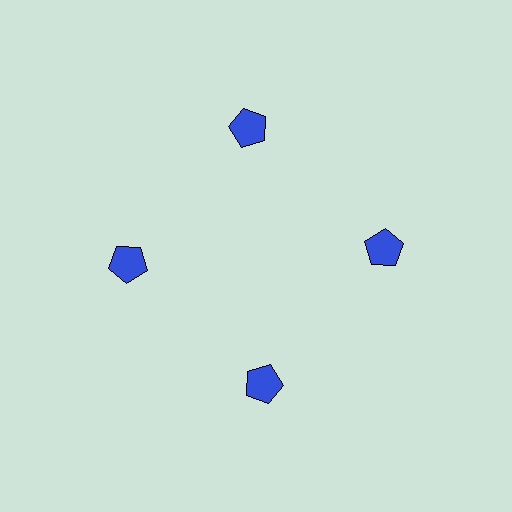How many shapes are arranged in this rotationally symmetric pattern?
There are 4 shapes, arranged in 4 groups of 1.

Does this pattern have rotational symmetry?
Yes, this pattern has 4-fold rotational symmetry. It looks the same after rotating 90 degrees around the center.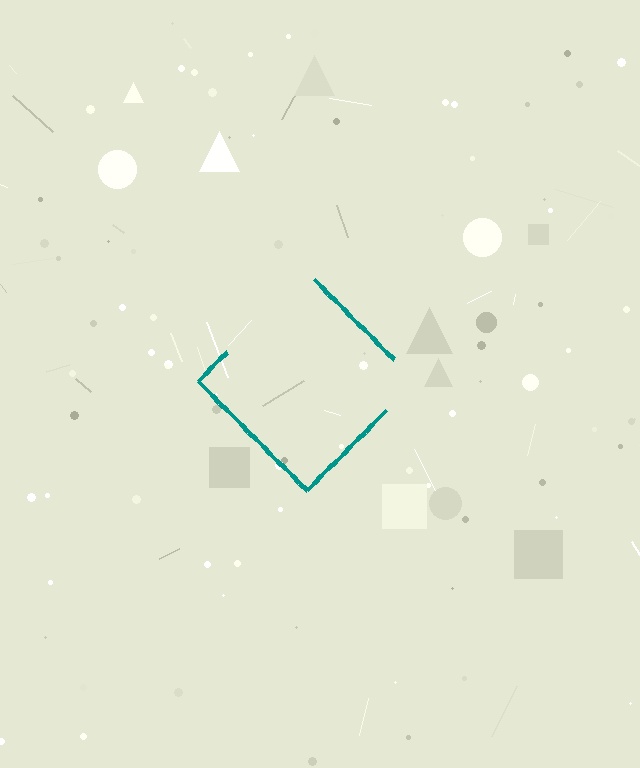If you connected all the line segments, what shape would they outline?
They would outline a diamond.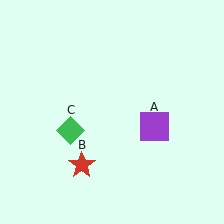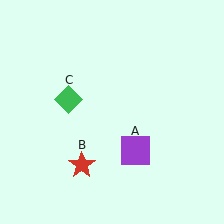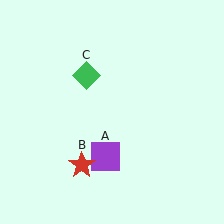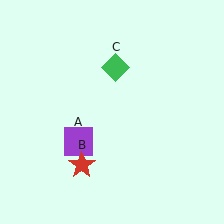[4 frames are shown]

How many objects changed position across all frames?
2 objects changed position: purple square (object A), green diamond (object C).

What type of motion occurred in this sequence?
The purple square (object A), green diamond (object C) rotated clockwise around the center of the scene.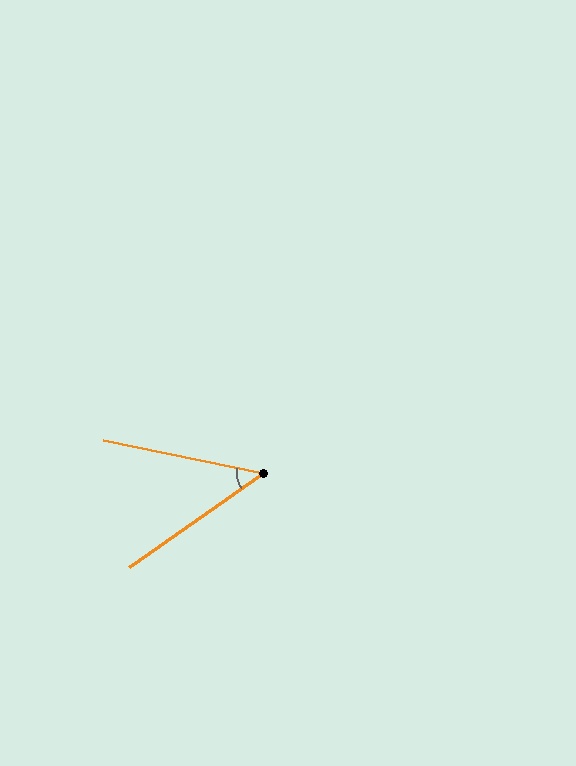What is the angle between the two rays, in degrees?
Approximately 47 degrees.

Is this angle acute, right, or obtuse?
It is acute.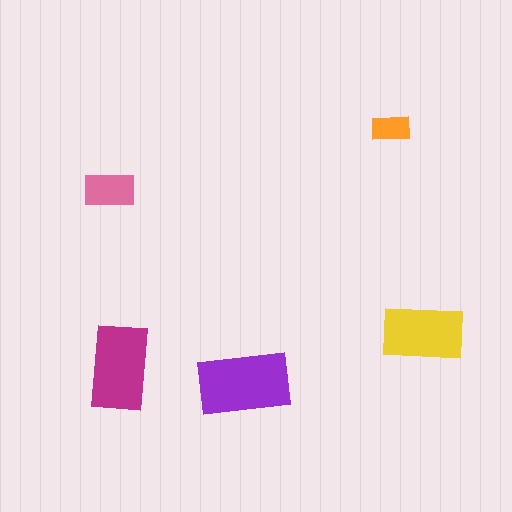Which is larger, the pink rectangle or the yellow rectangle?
The yellow one.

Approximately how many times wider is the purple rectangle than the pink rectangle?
About 2 times wider.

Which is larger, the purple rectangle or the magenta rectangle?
The purple one.